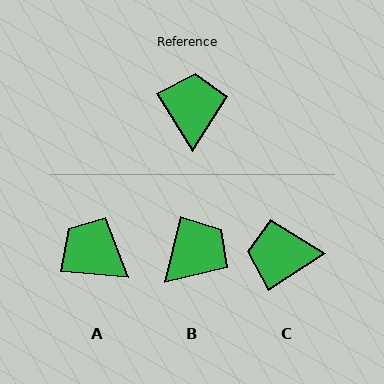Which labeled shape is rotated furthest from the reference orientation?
C, about 92 degrees away.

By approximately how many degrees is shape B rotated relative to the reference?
Approximately 44 degrees clockwise.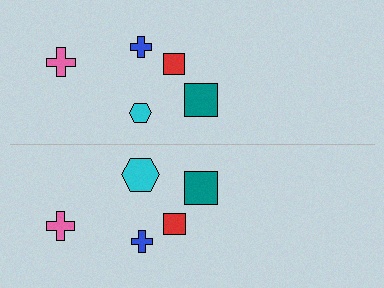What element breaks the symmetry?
The cyan hexagon on the bottom side has a different size than its mirror counterpart.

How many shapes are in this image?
There are 10 shapes in this image.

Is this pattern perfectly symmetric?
No, the pattern is not perfectly symmetric. The cyan hexagon on the bottom side has a different size than its mirror counterpart.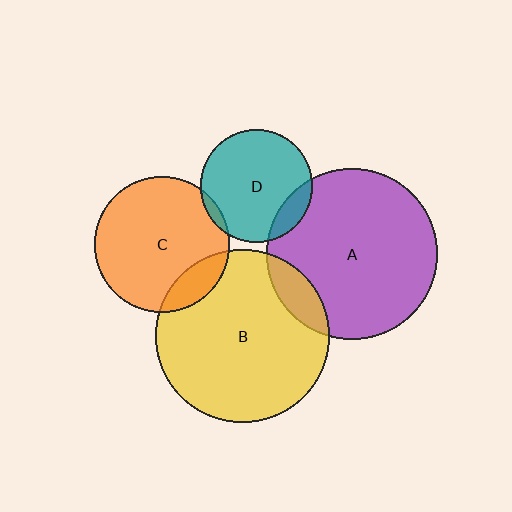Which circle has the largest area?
Circle B (yellow).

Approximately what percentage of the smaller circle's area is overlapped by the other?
Approximately 10%.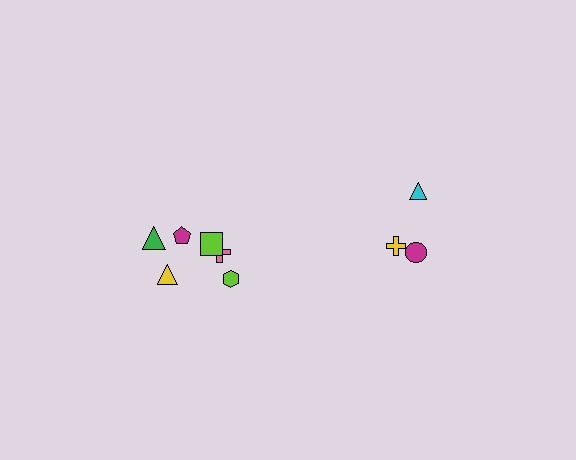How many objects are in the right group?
There are 3 objects.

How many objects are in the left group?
There are 6 objects.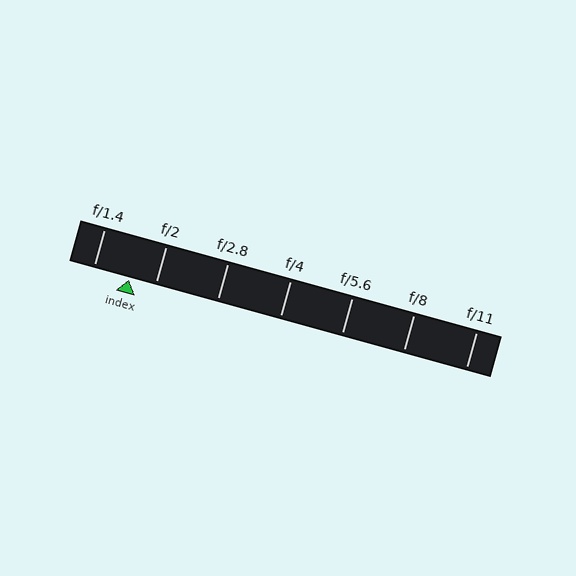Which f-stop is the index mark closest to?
The index mark is closest to f/2.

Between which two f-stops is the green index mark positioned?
The index mark is between f/1.4 and f/2.